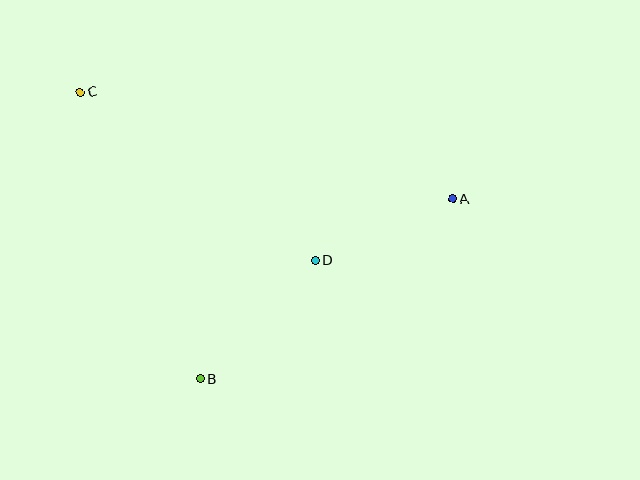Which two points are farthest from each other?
Points A and C are farthest from each other.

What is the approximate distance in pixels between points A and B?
The distance between A and B is approximately 310 pixels.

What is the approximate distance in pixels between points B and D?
The distance between B and D is approximately 165 pixels.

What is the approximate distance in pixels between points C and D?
The distance between C and D is approximately 289 pixels.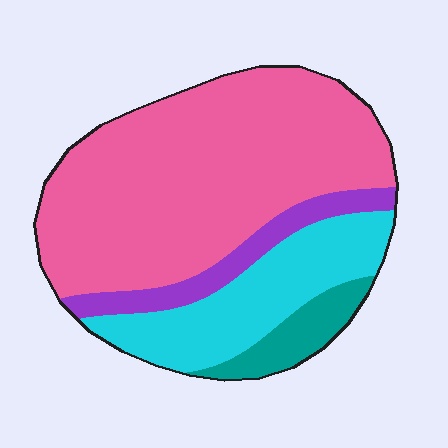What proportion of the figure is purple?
Purple takes up about one tenth (1/10) of the figure.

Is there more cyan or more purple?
Cyan.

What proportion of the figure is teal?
Teal takes up about one tenth (1/10) of the figure.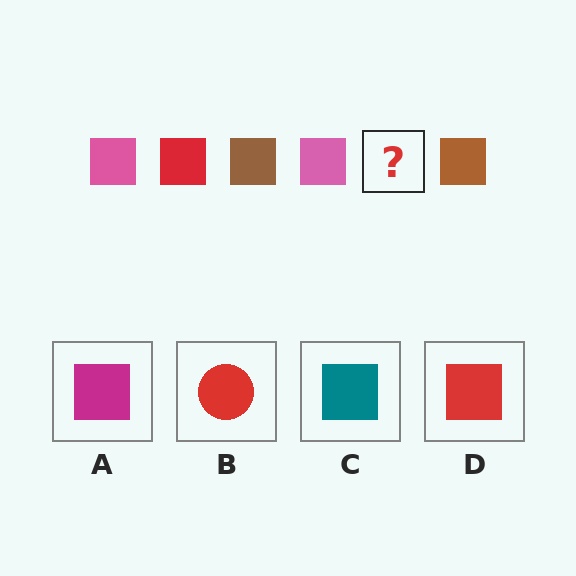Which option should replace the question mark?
Option D.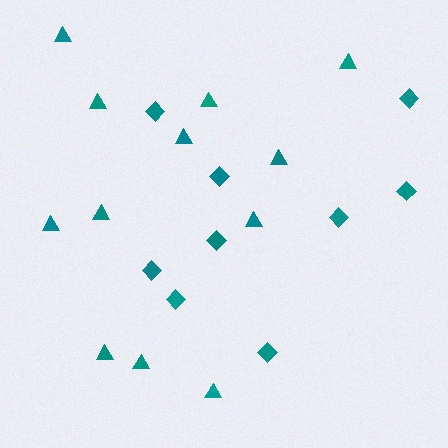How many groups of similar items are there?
There are 2 groups: one group of triangles (12) and one group of diamonds (9).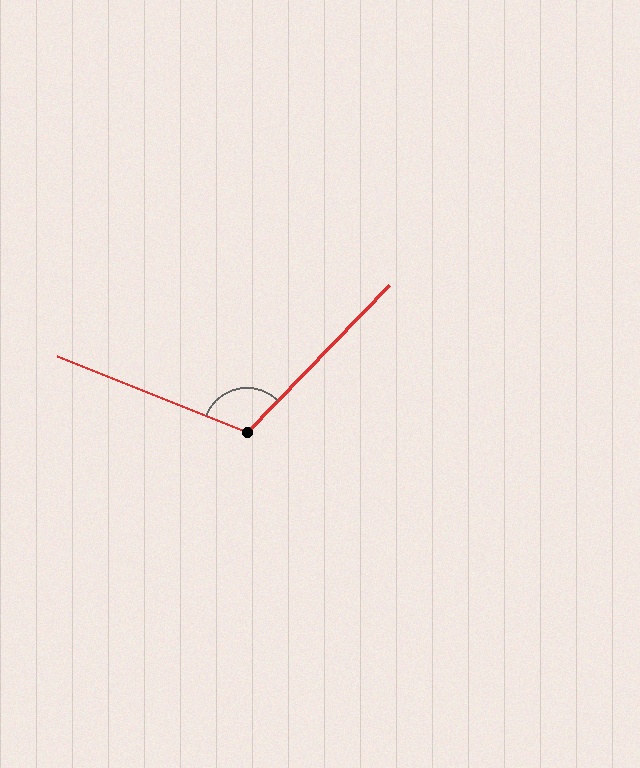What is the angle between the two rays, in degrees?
Approximately 112 degrees.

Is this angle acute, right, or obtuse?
It is obtuse.